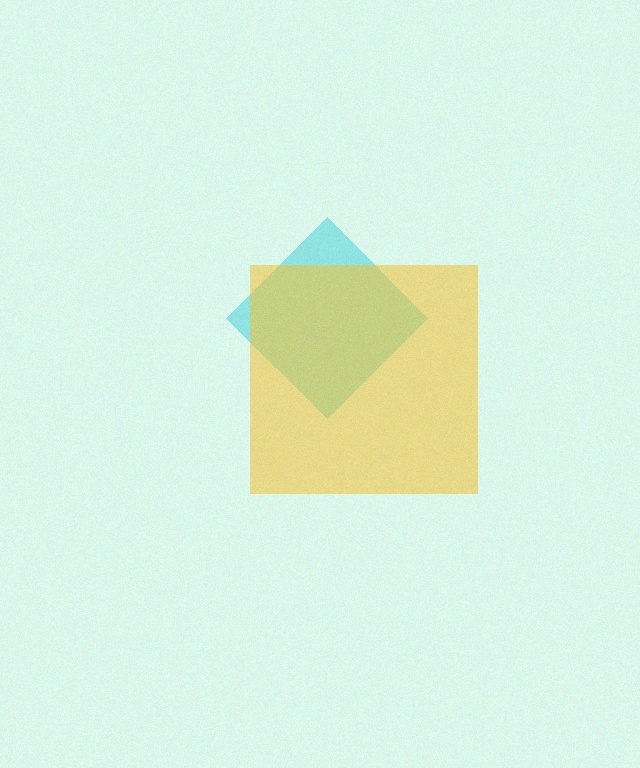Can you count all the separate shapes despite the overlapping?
Yes, there are 2 separate shapes.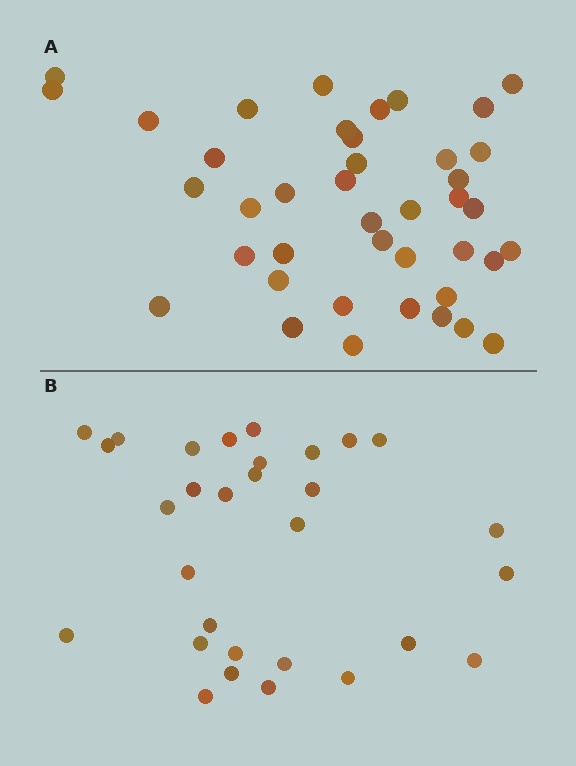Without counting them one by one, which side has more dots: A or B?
Region A (the top region) has more dots.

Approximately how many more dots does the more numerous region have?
Region A has roughly 12 or so more dots than region B.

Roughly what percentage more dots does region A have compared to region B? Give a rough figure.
About 35% more.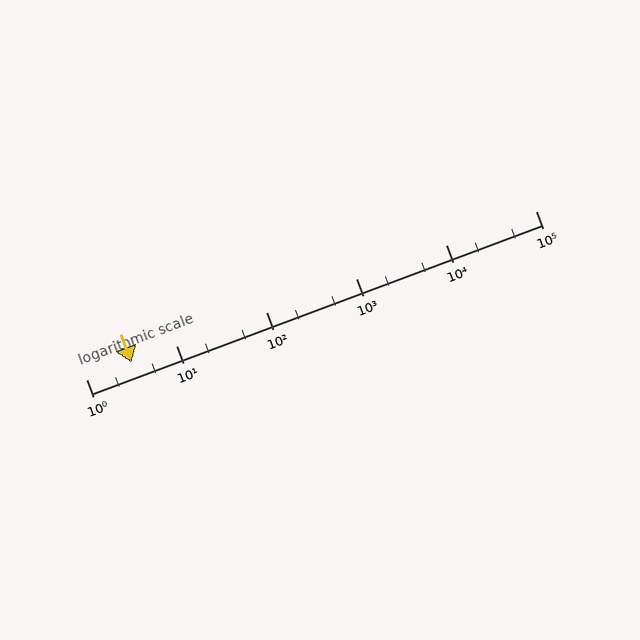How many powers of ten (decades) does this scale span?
The scale spans 5 decades, from 1 to 100000.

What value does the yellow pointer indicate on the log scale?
The pointer indicates approximately 3.2.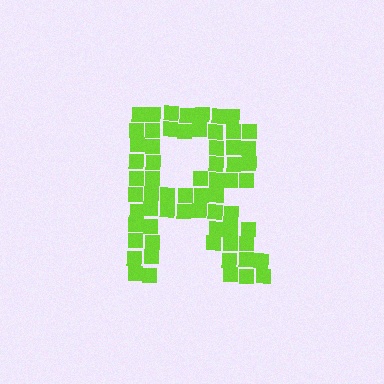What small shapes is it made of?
It is made of small squares.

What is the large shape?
The large shape is the letter R.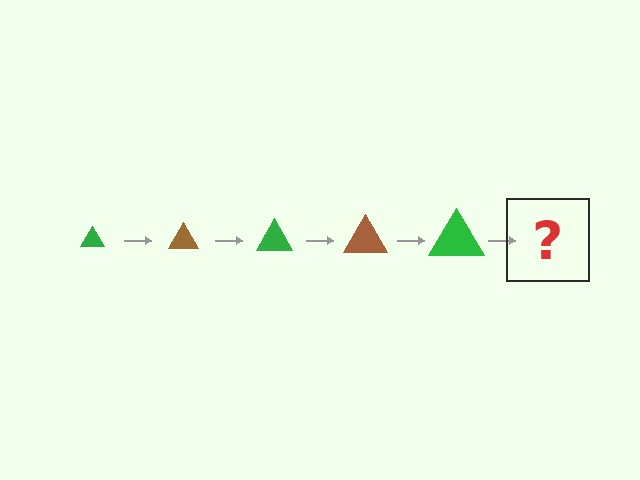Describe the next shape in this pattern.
It should be a brown triangle, larger than the previous one.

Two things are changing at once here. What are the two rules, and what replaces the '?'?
The two rules are that the triangle grows larger each step and the color cycles through green and brown. The '?' should be a brown triangle, larger than the previous one.